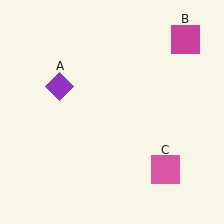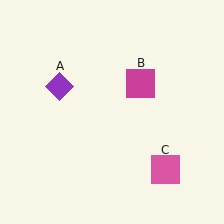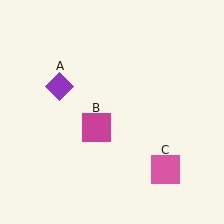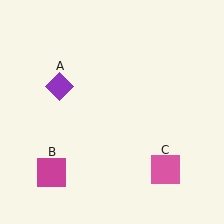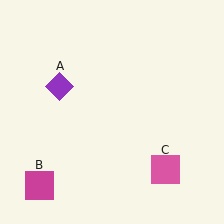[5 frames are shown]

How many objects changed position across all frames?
1 object changed position: magenta square (object B).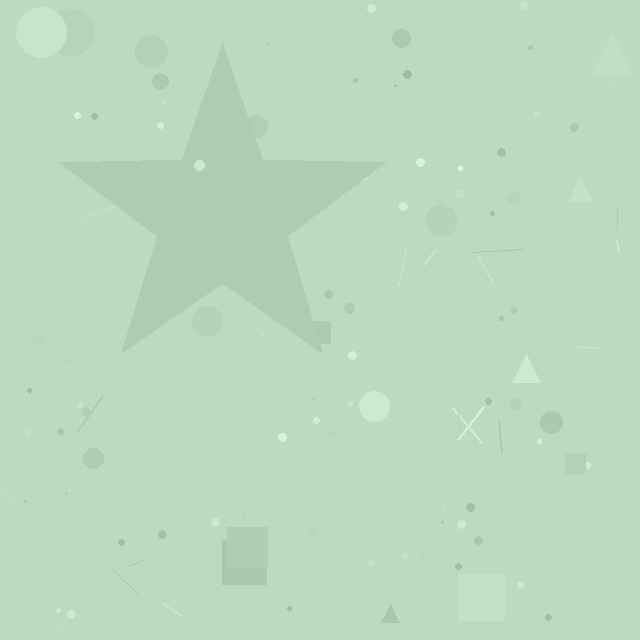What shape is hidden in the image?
A star is hidden in the image.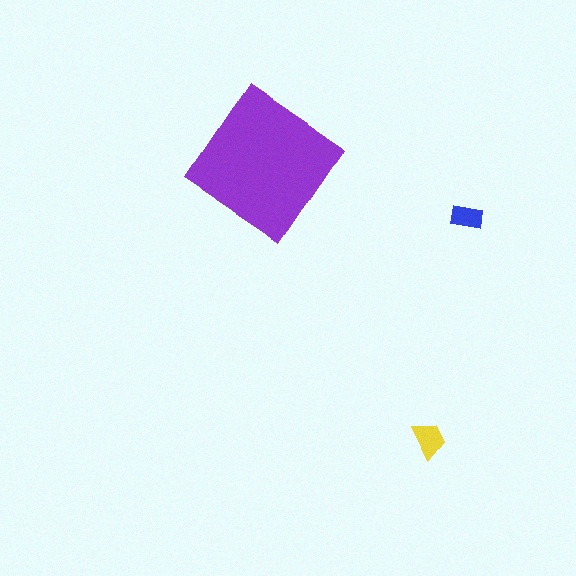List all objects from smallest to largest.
The blue rectangle, the yellow trapezoid, the purple diamond.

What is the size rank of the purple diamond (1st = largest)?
1st.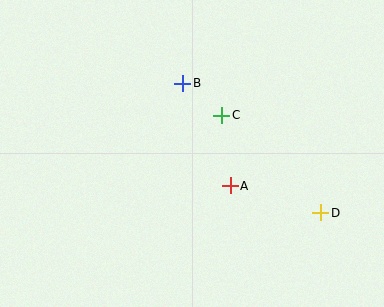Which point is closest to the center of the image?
Point C at (222, 115) is closest to the center.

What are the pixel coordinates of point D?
Point D is at (321, 213).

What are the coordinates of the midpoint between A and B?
The midpoint between A and B is at (207, 135).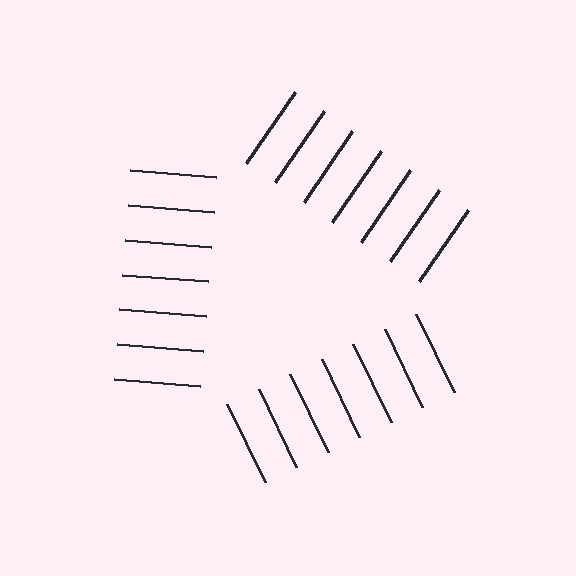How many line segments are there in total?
21 — 7 along each of the 3 edges.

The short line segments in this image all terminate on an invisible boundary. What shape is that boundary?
An illusory triangle — the line segments terminate on its edges but no continuous stroke is drawn.